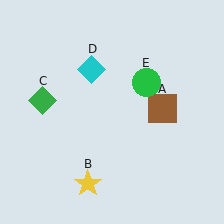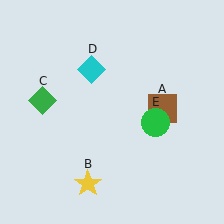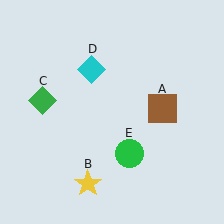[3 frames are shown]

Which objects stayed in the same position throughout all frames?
Brown square (object A) and yellow star (object B) and green diamond (object C) and cyan diamond (object D) remained stationary.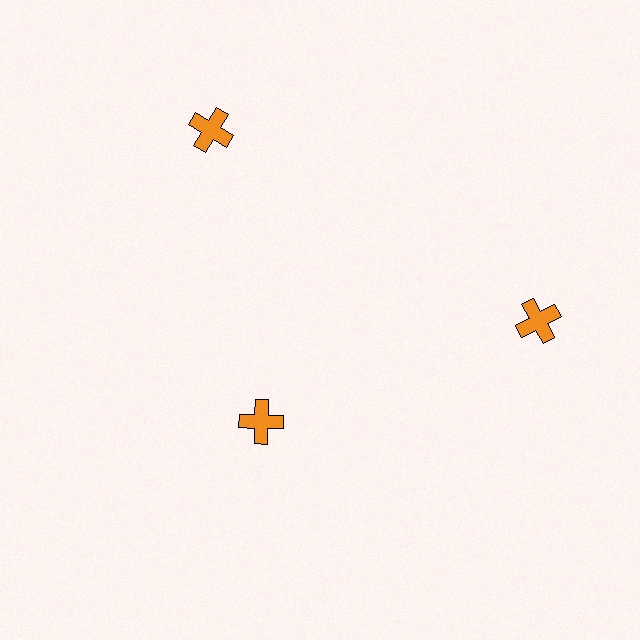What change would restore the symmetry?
The symmetry would be restored by moving it outward, back onto the ring so that all 3 crosses sit at equal angles and equal distance from the center.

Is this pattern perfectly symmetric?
No. The 3 orange crosses are arranged in a ring, but one element near the 7 o'clock position is pulled inward toward the center, breaking the 3-fold rotational symmetry.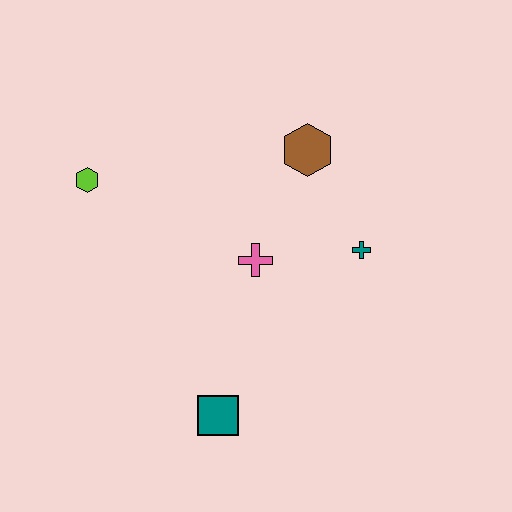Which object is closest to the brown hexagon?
The teal cross is closest to the brown hexagon.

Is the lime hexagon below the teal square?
No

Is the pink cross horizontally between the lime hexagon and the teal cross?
Yes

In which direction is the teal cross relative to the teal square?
The teal cross is above the teal square.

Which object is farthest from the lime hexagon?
The teal cross is farthest from the lime hexagon.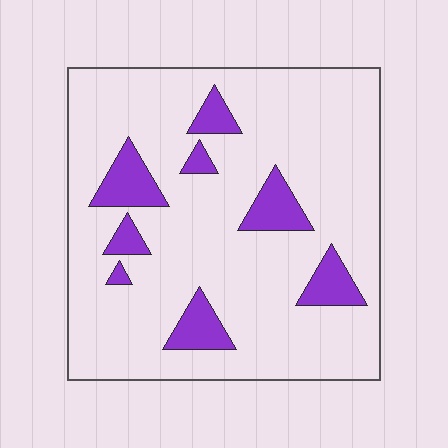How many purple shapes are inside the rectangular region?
8.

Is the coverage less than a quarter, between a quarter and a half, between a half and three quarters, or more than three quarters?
Less than a quarter.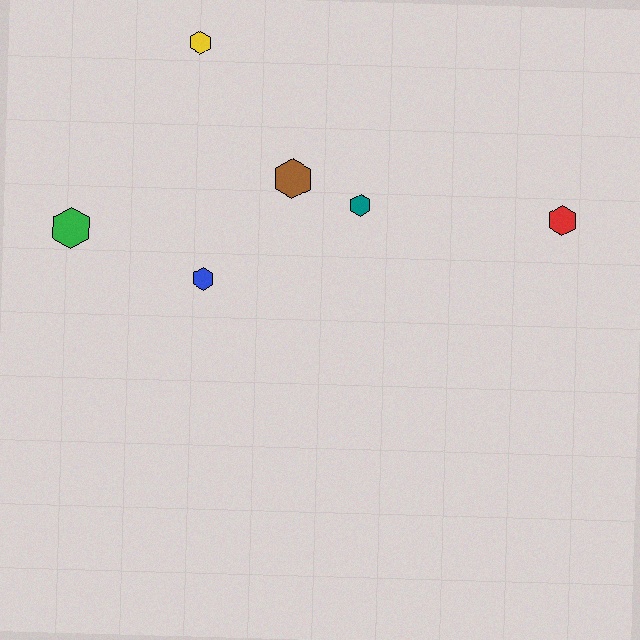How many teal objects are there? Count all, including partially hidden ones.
There is 1 teal object.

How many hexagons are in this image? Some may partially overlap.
There are 6 hexagons.